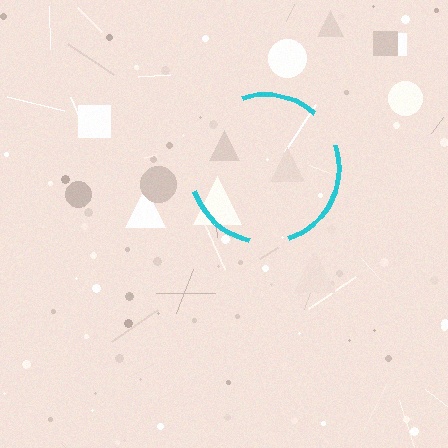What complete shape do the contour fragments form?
The contour fragments form a circle.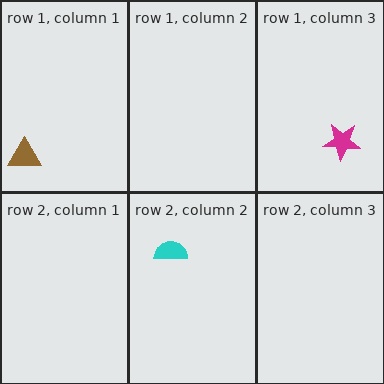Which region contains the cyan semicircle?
The row 2, column 2 region.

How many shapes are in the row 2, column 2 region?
1.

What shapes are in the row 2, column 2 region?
The cyan semicircle.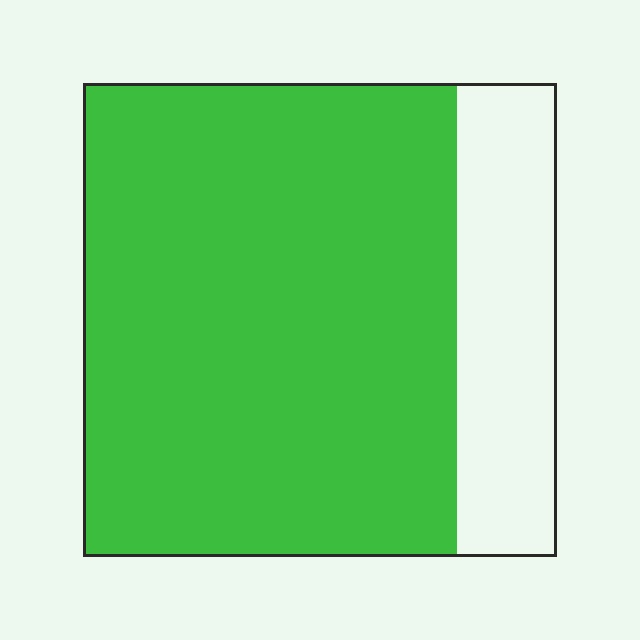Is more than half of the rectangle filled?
Yes.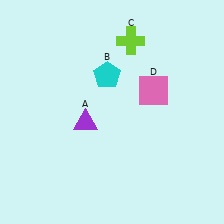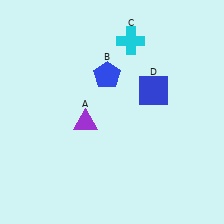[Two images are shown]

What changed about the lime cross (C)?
In Image 1, C is lime. In Image 2, it changed to cyan.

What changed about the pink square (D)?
In Image 1, D is pink. In Image 2, it changed to blue.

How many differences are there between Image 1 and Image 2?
There are 3 differences between the two images.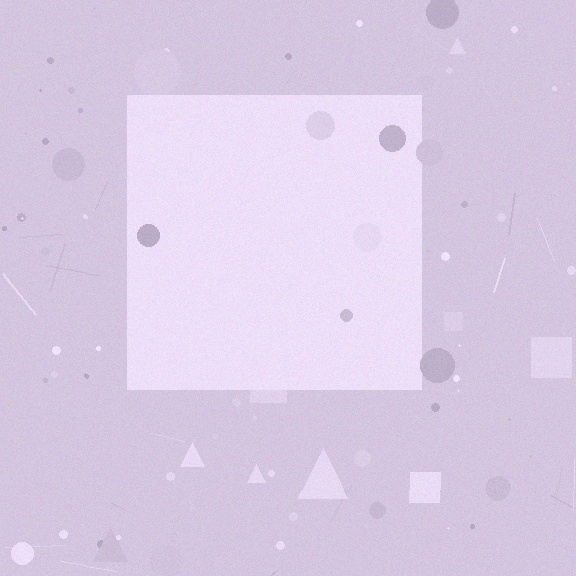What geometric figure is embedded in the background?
A square is embedded in the background.